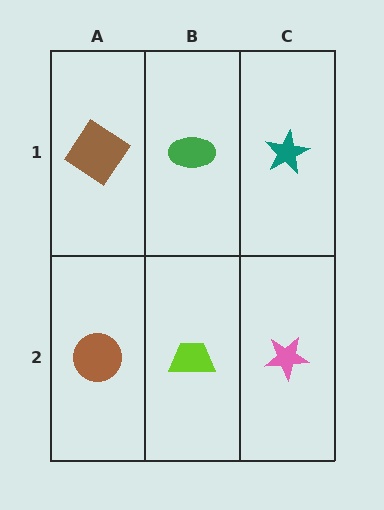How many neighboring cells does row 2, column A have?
2.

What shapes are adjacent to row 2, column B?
A green ellipse (row 1, column B), a brown circle (row 2, column A), a pink star (row 2, column C).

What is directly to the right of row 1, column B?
A teal star.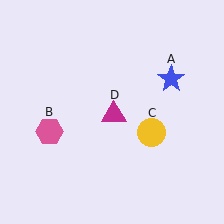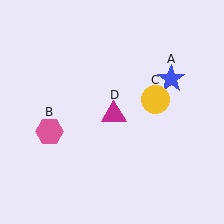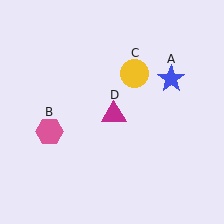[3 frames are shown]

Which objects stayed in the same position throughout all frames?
Blue star (object A) and pink hexagon (object B) and magenta triangle (object D) remained stationary.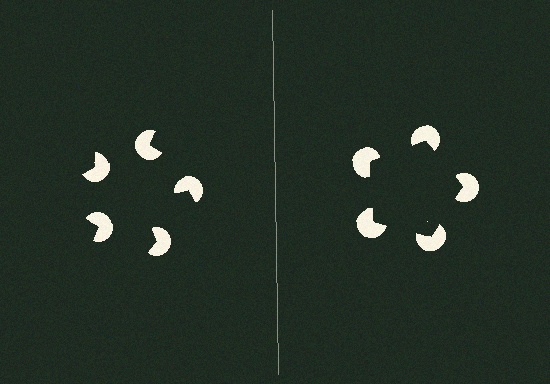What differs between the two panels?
The pac-man discs are positioned identically on both sides; only the wedge orientations differ. On the right they align to a pentagon; on the left they are misaligned.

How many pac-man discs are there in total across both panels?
10 — 5 on each side.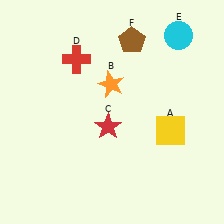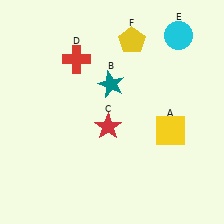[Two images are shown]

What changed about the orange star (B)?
In Image 1, B is orange. In Image 2, it changed to teal.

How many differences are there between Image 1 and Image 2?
There are 2 differences between the two images.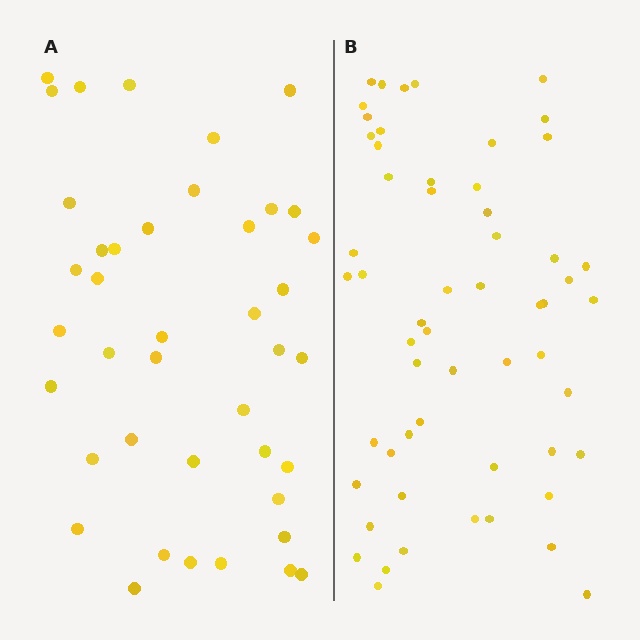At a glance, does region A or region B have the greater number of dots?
Region B (the right region) has more dots.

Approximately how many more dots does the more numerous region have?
Region B has approximately 15 more dots than region A.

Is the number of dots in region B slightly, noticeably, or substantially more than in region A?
Region B has noticeably more, but not dramatically so. The ratio is roughly 1.4 to 1.